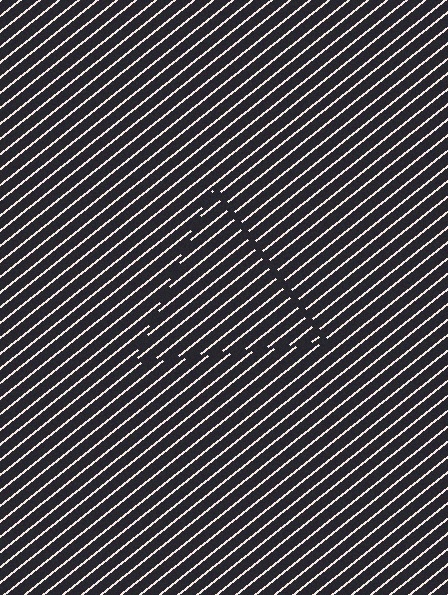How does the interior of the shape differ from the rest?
The interior of the shape contains the same grating, shifted by half a period — the contour is defined by the phase discontinuity where line-ends from the inner and outer gratings abut.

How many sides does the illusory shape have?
3 sides — the line-ends trace a triangle.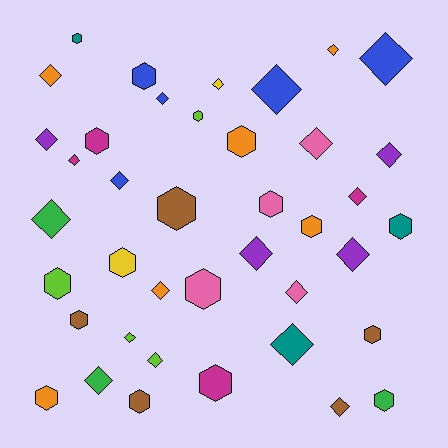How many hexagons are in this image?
There are 18 hexagons.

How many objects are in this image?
There are 40 objects.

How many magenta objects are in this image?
There are 4 magenta objects.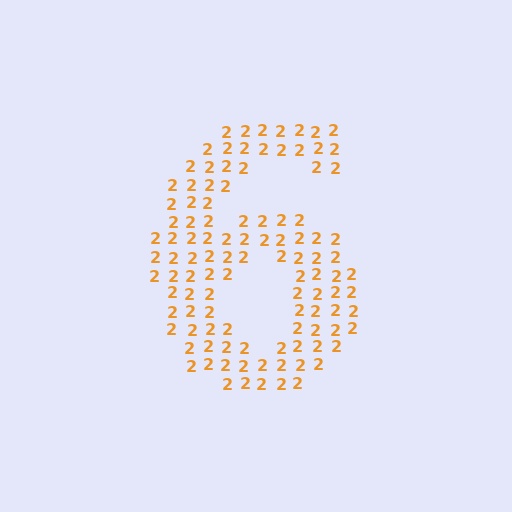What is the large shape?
The large shape is the digit 6.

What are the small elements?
The small elements are digit 2's.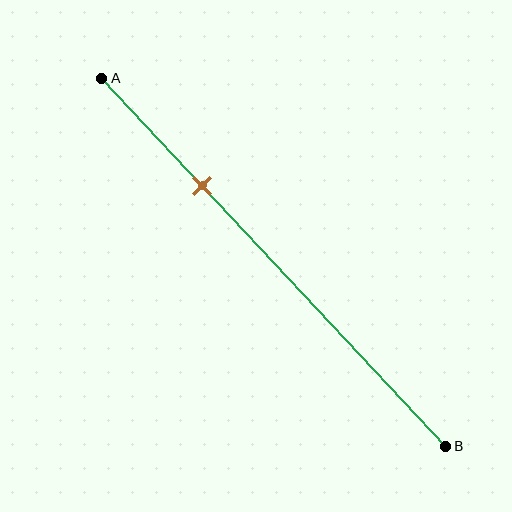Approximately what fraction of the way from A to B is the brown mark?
The brown mark is approximately 30% of the way from A to B.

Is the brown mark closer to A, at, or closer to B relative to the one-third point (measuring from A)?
The brown mark is closer to point A than the one-third point of segment AB.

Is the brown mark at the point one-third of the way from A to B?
No, the mark is at about 30% from A, not at the 33% one-third point.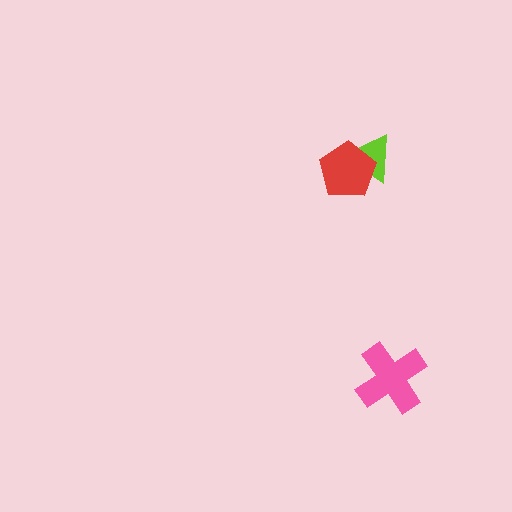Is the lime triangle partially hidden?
Yes, it is partially covered by another shape.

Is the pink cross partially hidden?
No, no other shape covers it.